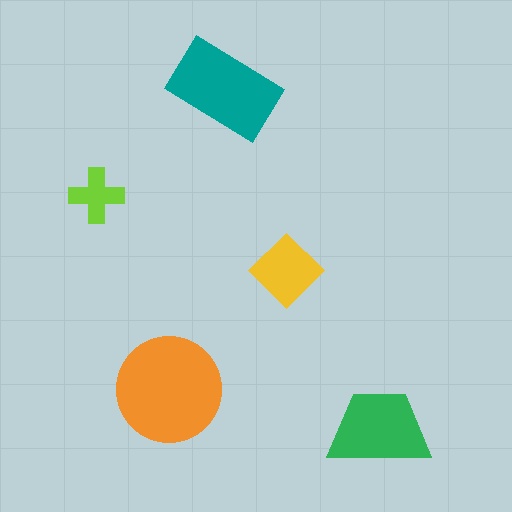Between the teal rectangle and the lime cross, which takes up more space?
The teal rectangle.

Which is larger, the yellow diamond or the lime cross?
The yellow diamond.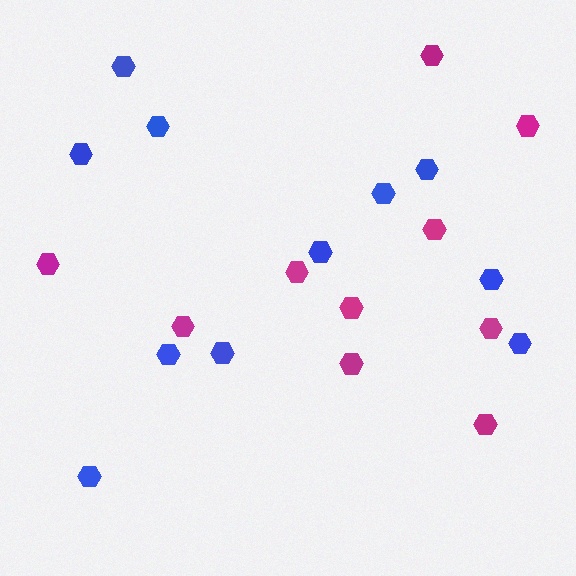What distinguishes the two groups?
There are 2 groups: one group of magenta hexagons (10) and one group of blue hexagons (11).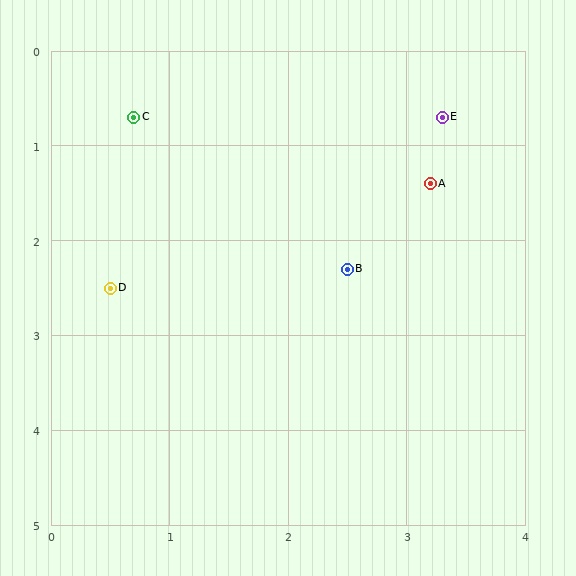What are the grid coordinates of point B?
Point B is at approximately (2.5, 2.3).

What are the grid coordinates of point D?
Point D is at approximately (0.5, 2.5).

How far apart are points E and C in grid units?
Points E and C are about 2.6 grid units apart.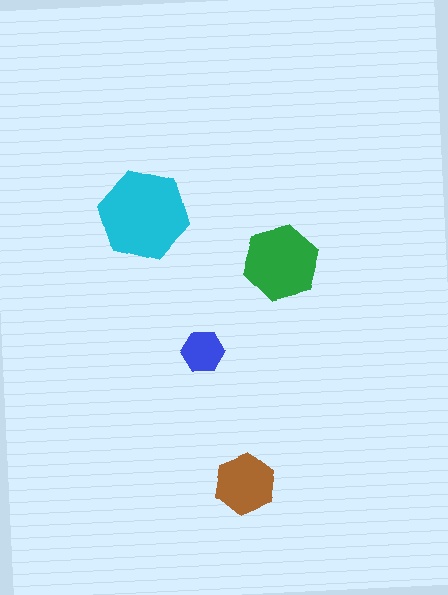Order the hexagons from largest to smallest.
the cyan one, the green one, the brown one, the blue one.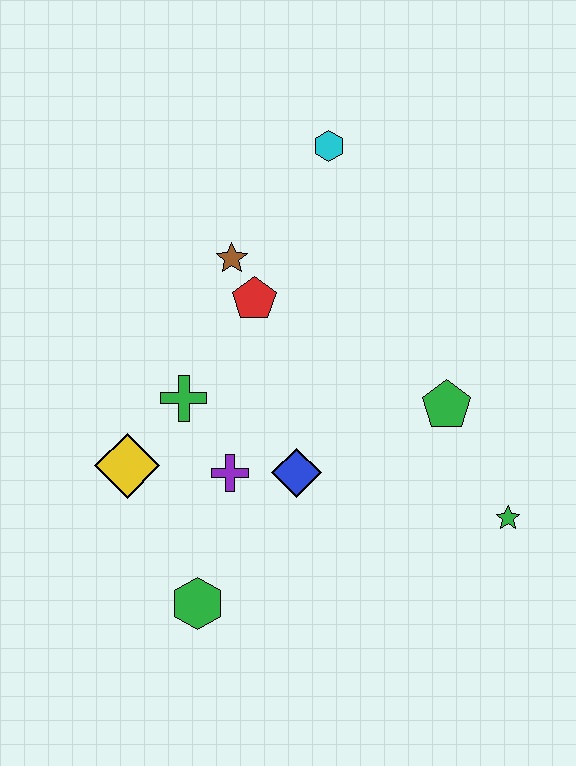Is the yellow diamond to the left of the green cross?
Yes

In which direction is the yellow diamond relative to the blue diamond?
The yellow diamond is to the left of the blue diamond.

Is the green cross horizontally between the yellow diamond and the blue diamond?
Yes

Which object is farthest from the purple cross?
The cyan hexagon is farthest from the purple cross.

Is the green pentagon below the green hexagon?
No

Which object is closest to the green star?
The green pentagon is closest to the green star.